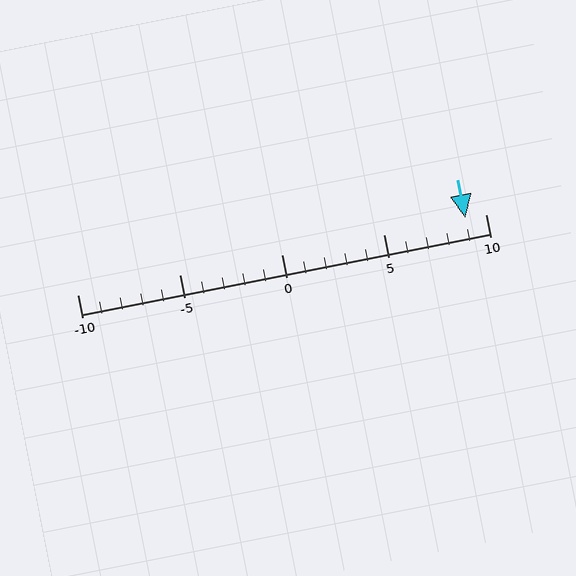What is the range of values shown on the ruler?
The ruler shows values from -10 to 10.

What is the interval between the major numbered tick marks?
The major tick marks are spaced 5 units apart.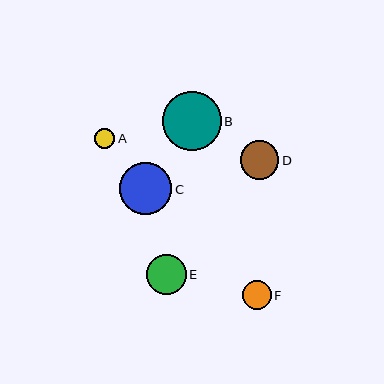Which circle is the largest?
Circle B is the largest with a size of approximately 59 pixels.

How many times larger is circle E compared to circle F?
Circle E is approximately 1.4 times the size of circle F.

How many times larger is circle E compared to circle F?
Circle E is approximately 1.4 times the size of circle F.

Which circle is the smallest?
Circle A is the smallest with a size of approximately 20 pixels.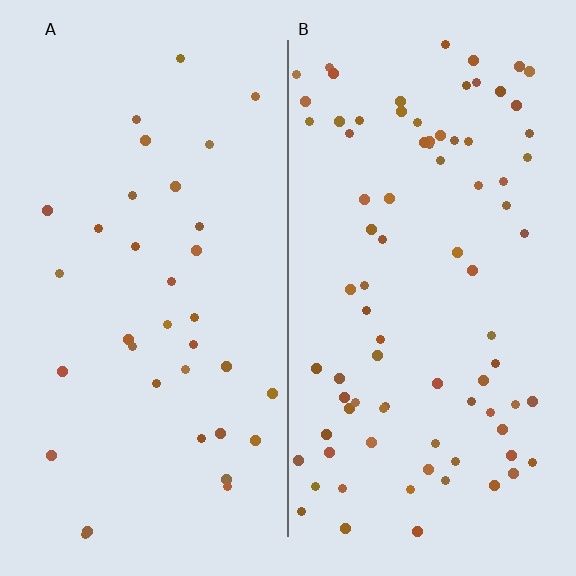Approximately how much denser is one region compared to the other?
Approximately 2.4× — region B over region A.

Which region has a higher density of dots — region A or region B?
B (the right).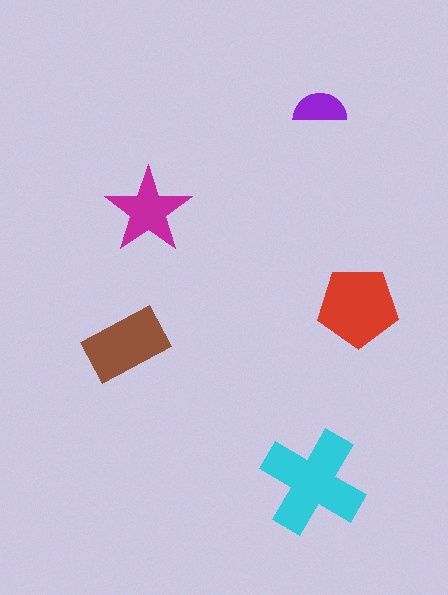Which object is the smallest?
The purple semicircle.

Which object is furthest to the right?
The red pentagon is rightmost.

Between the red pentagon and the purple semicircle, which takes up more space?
The red pentagon.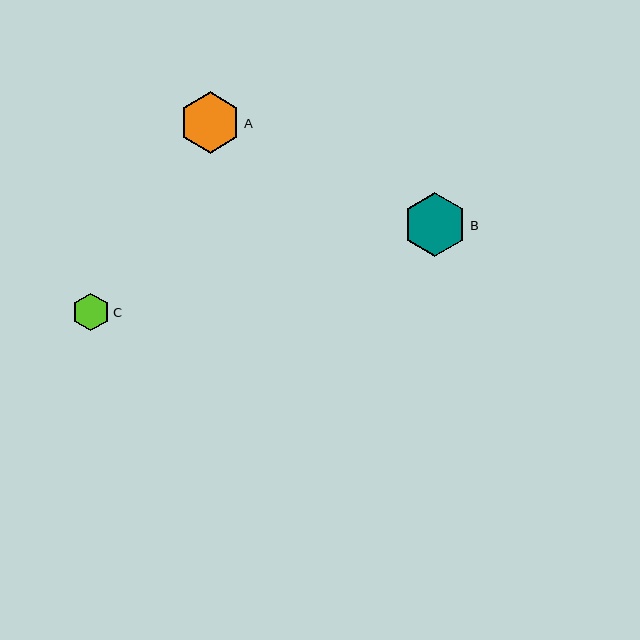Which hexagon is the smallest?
Hexagon C is the smallest with a size of approximately 37 pixels.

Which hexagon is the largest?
Hexagon B is the largest with a size of approximately 64 pixels.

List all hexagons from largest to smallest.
From largest to smallest: B, A, C.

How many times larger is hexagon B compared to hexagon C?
Hexagon B is approximately 1.7 times the size of hexagon C.